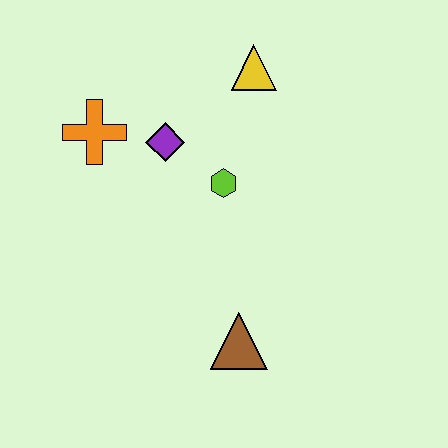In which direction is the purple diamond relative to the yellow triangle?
The purple diamond is to the left of the yellow triangle.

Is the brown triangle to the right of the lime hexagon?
Yes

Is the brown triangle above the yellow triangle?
No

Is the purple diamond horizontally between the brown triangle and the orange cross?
Yes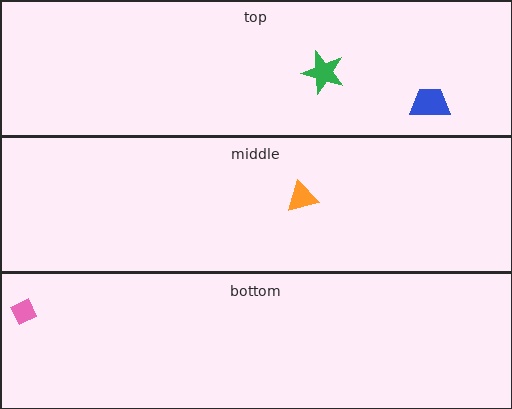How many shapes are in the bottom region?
1.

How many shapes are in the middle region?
1.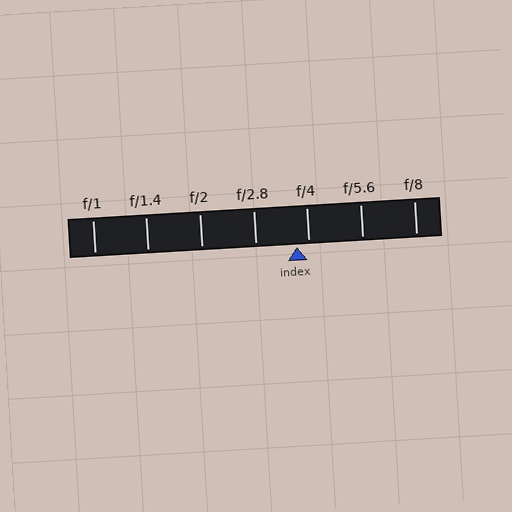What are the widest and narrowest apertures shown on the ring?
The widest aperture shown is f/1 and the narrowest is f/8.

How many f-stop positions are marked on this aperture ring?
There are 7 f-stop positions marked.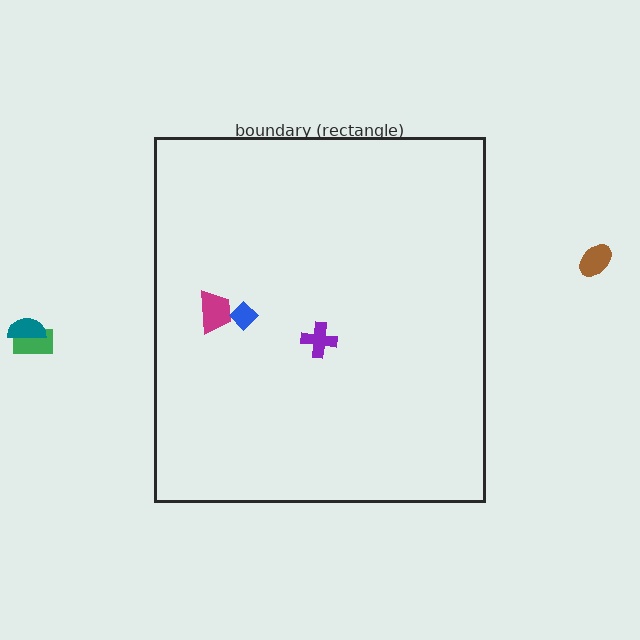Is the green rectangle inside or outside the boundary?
Outside.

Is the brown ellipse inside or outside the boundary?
Outside.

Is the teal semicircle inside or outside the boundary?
Outside.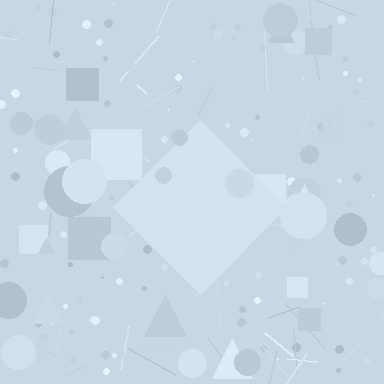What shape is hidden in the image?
A diamond is hidden in the image.